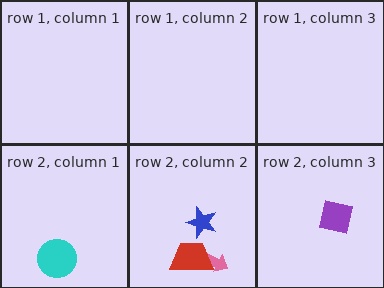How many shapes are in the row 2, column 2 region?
3.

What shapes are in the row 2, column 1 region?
The cyan circle.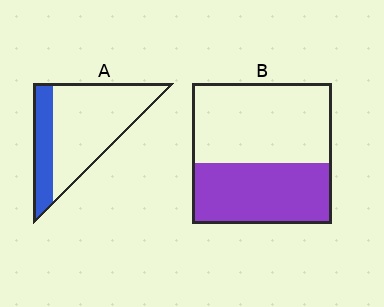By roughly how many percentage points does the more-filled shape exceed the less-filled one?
By roughly 15 percentage points (B over A).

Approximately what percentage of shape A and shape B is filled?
A is approximately 25% and B is approximately 45%.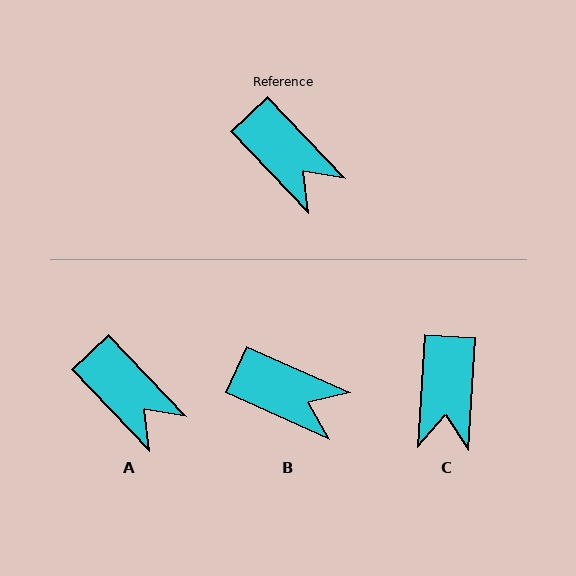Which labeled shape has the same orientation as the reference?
A.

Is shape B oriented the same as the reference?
No, it is off by about 22 degrees.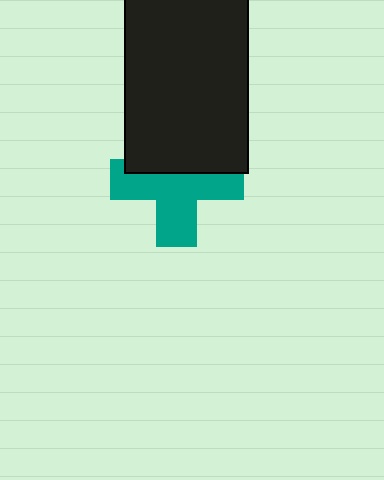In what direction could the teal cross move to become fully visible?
The teal cross could move down. That would shift it out from behind the black rectangle entirely.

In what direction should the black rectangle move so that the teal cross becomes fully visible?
The black rectangle should move up. That is the shortest direction to clear the overlap and leave the teal cross fully visible.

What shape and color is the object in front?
The object in front is a black rectangle.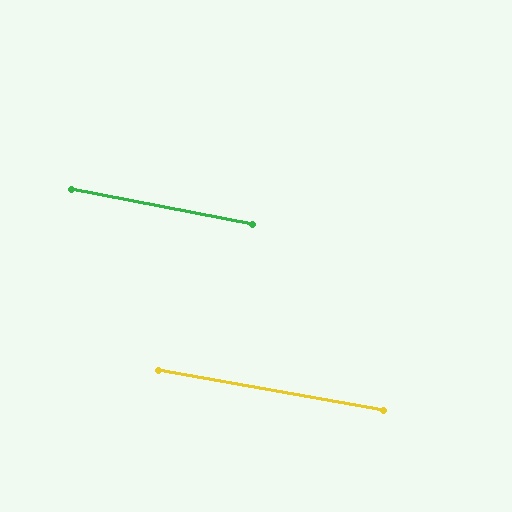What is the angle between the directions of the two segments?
Approximately 1 degree.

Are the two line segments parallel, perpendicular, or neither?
Parallel — their directions differ by only 1.2°.